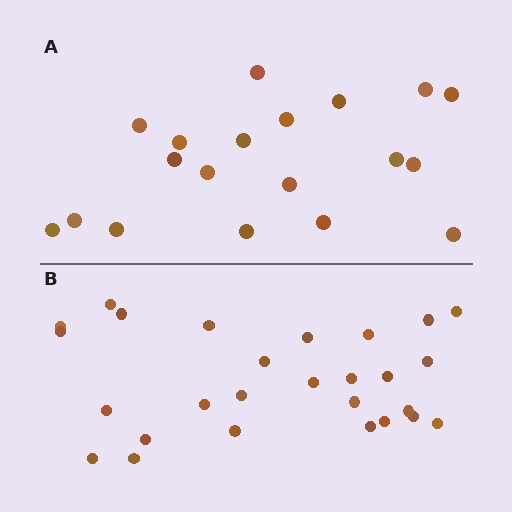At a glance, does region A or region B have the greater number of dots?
Region B (the bottom region) has more dots.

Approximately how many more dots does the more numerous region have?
Region B has roughly 8 or so more dots than region A.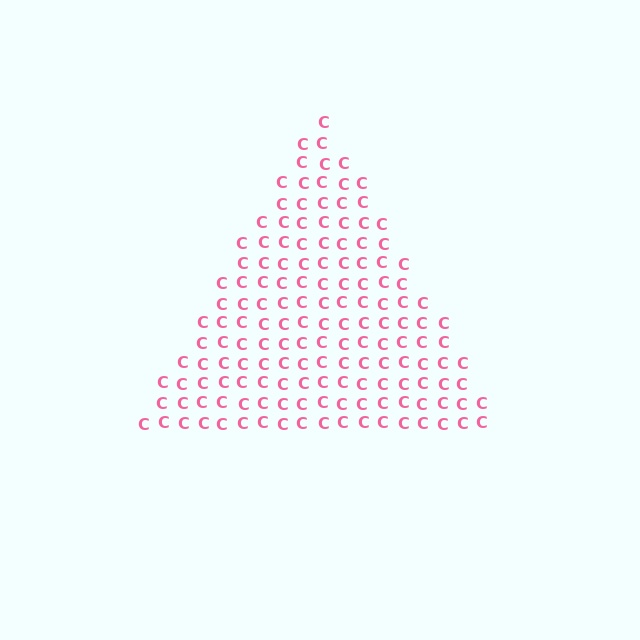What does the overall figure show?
The overall figure shows a triangle.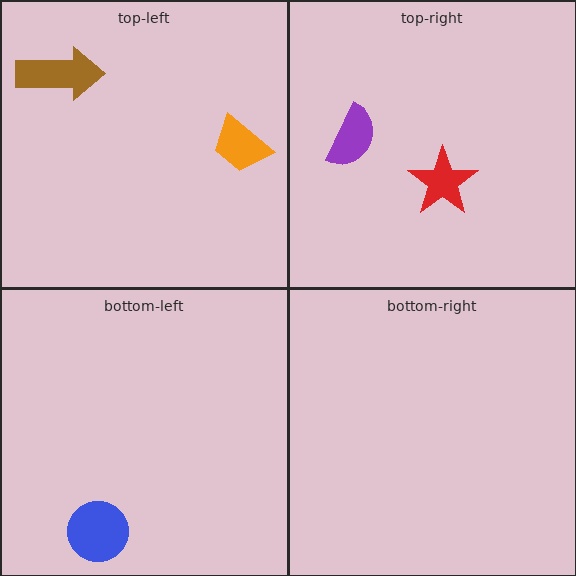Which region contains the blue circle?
The bottom-left region.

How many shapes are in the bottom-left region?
1.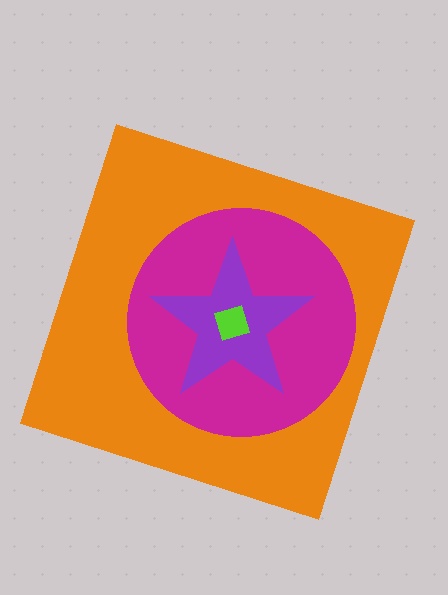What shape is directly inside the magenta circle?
The purple star.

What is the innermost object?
The lime diamond.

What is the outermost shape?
The orange square.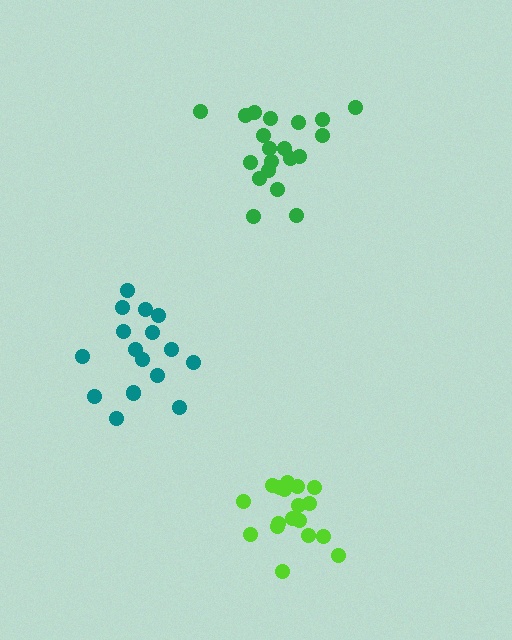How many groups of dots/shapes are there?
There are 3 groups.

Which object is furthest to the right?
The lime cluster is rightmost.